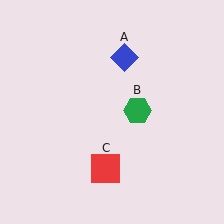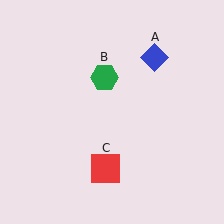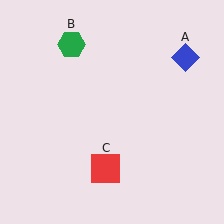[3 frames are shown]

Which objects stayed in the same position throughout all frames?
Red square (object C) remained stationary.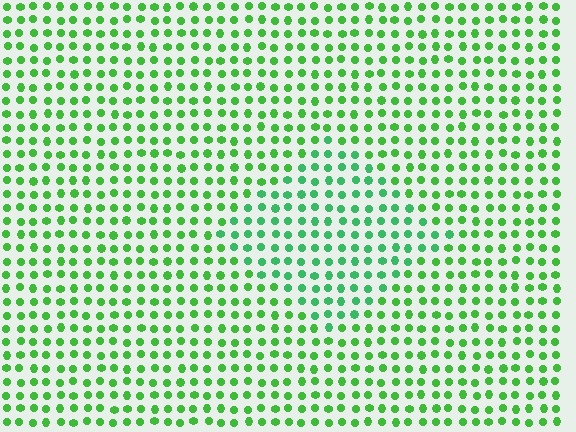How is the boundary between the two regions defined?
The boundary is defined purely by a slight shift in hue (about 24 degrees). Spacing, size, and orientation are identical on both sides.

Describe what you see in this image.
The image is filled with small green elements in a uniform arrangement. A diamond-shaped region is visible where the elements are tinted to a slightly different hue, forming a subtle color boundary.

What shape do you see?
I see a diamond.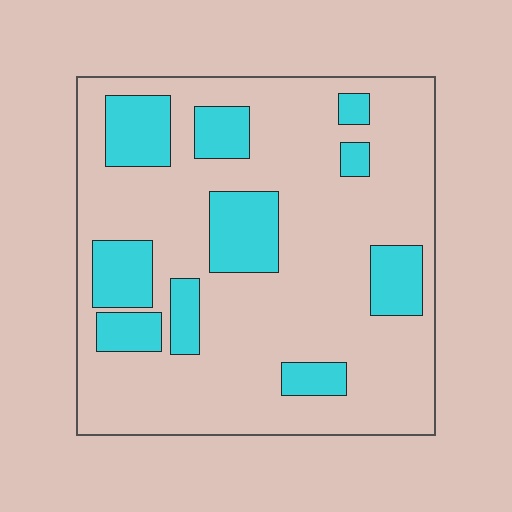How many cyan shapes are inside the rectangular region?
10.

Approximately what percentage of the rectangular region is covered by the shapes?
Approximately 25%.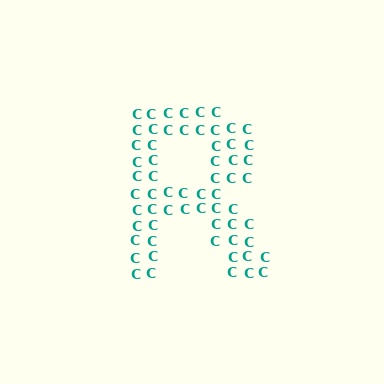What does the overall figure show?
The overall figure shows the letter R.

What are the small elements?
The small elements are letter C's.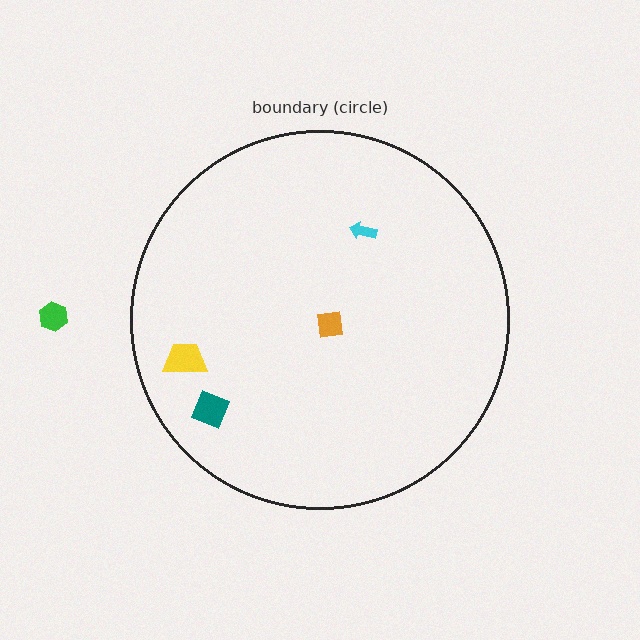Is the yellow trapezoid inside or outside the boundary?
Inside.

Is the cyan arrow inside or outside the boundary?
Inside.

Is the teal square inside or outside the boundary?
Inside.